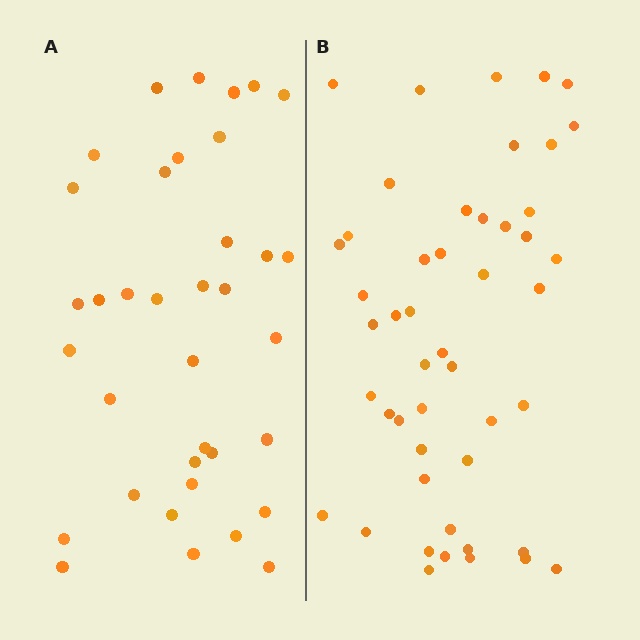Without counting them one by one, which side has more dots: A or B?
Region B (the right region) has more dots.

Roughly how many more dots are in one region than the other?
Region B has roughly 12 or so more dots than region A.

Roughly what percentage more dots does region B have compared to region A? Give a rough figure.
About 35% more.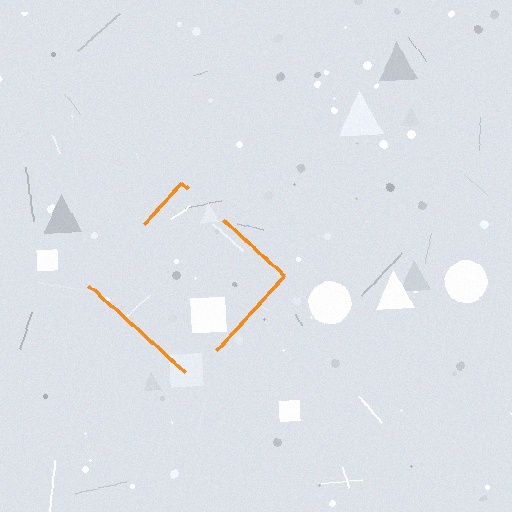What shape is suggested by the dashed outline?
The dashed outline suggests a diamond.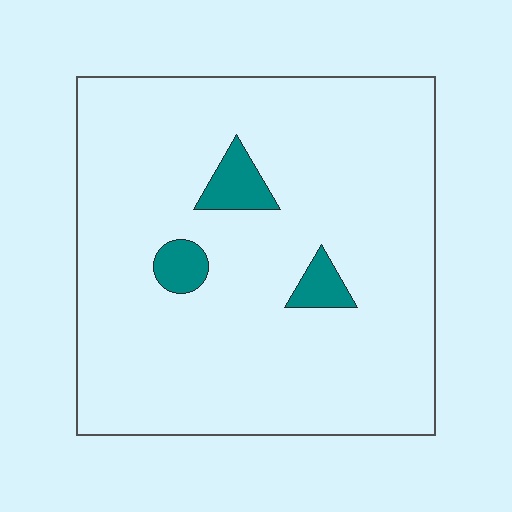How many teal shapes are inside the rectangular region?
3.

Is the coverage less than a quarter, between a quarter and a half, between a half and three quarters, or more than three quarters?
Less than a quarter.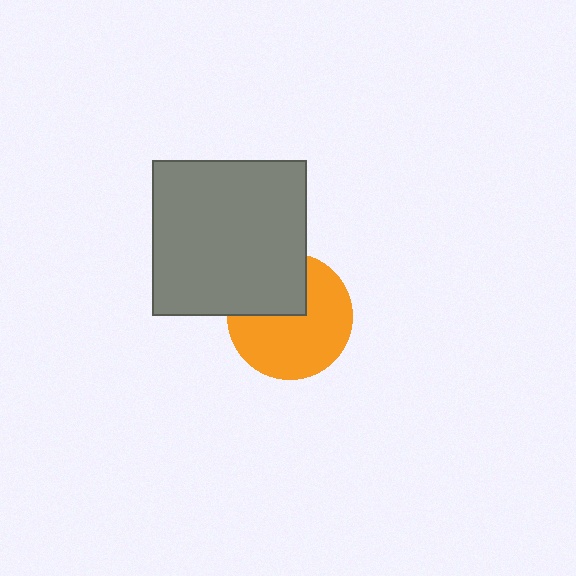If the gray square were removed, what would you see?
You would see the complete orange circle.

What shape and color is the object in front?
The object in front is a gray square.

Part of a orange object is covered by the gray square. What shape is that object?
It is a circle.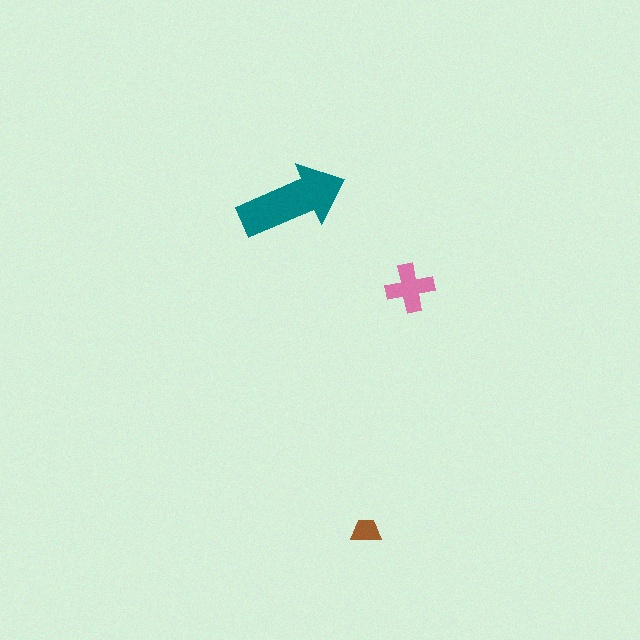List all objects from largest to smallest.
The teal arrow, the pink cross, the brown trapezoid.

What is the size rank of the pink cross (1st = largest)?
2nd.